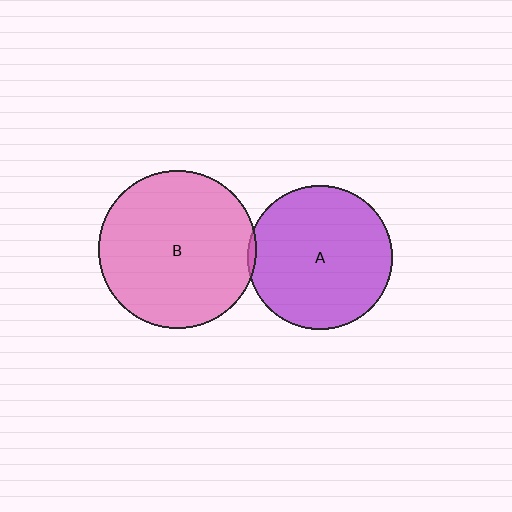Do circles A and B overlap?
Yes.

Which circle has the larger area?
Circle B (pink).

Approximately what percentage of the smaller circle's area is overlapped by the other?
Approximately 5%.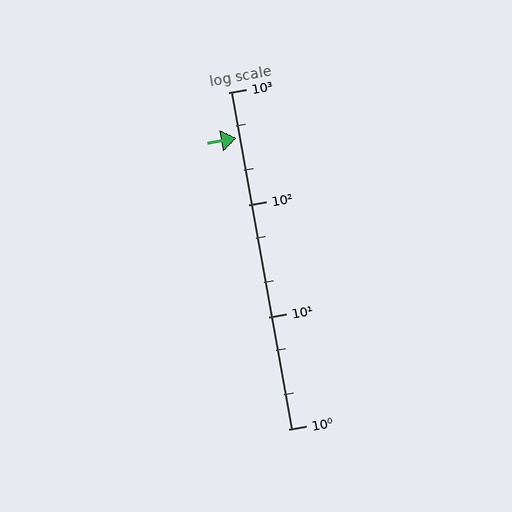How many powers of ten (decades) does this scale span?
The scale spans 3 decades, from 1 to 1000.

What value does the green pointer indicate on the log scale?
The pointer indicates approximately 390.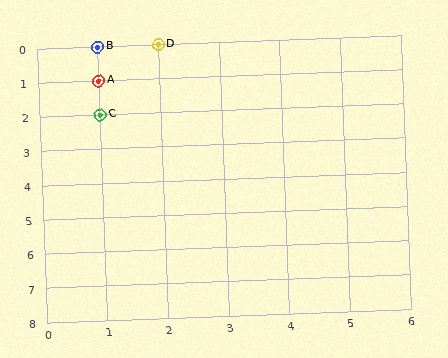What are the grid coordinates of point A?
Point A is at grid coordinates (1, 1).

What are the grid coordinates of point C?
Point C is at grid coordinates (1, 2).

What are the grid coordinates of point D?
Point D is at grid coordinates (2, 0).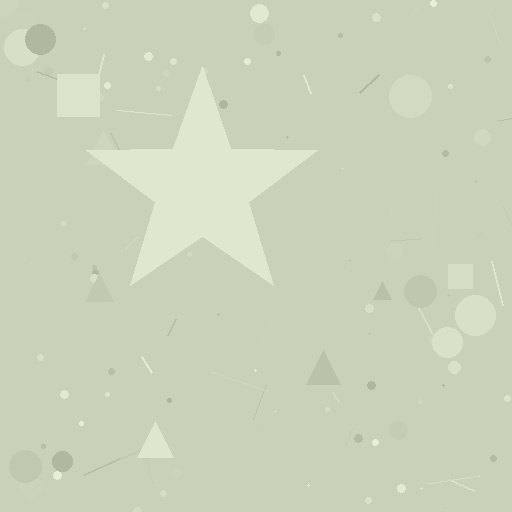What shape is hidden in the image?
A star is hidden in the image.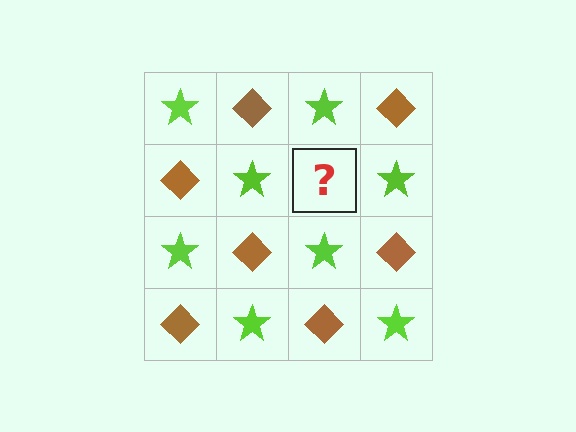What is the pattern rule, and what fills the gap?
The rule is that it alternates lime star and brown diamond in a checkerboard pattern. The gap should be filled with a brown diamond.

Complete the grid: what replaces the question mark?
The question mark should be replaced with a brown diamond.